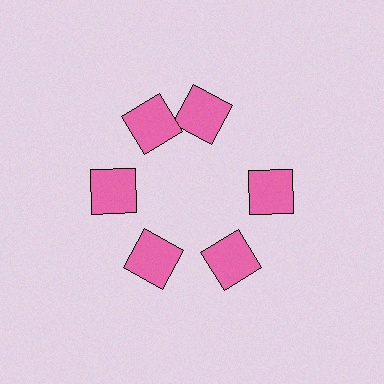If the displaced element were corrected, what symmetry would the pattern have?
It would have 6-fold rotational symmetry — the pattern would map onto itself every 60 degrees.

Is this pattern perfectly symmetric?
No. The 6 pink squares are arranged in a ring, but one element near the 1 o'clock position is rotated out of alignment along the ring, breaking the 6-fold rotational symmetry.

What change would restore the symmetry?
The symmetry would be restored by rotating it back into even spacing with its neighbors so that all 6 squares sit at equal angles and equal distance from the center.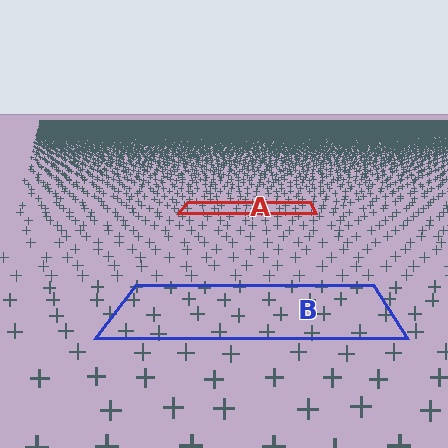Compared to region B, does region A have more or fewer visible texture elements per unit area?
Region A has more texture elements per unit area — they are packed more densely because it is farther away.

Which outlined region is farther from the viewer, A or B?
Region A is farther from the viewer — the texture elements inside it appear smaller and more densely packed.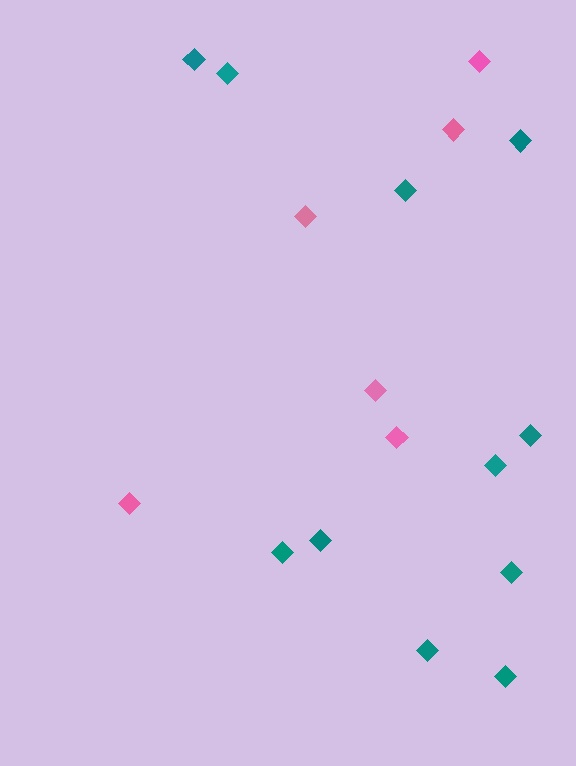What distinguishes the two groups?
There are 2 groups: one group of pink diamonds (6) and one group of teal diamonds (11).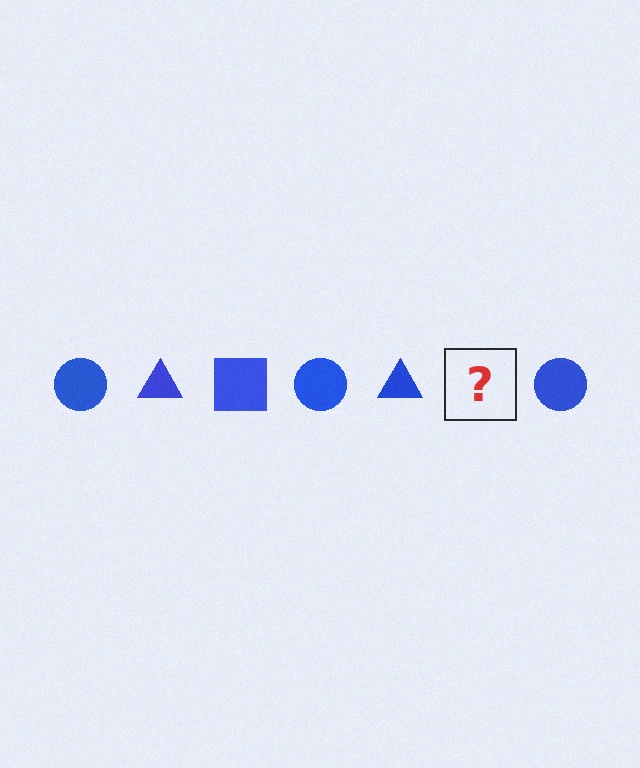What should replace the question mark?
The question mark should be replaced with a blue square.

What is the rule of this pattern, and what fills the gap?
The rule is that the pattern cycles through circle, triangle, square shapes in blue. The gap should be filled with a blue square.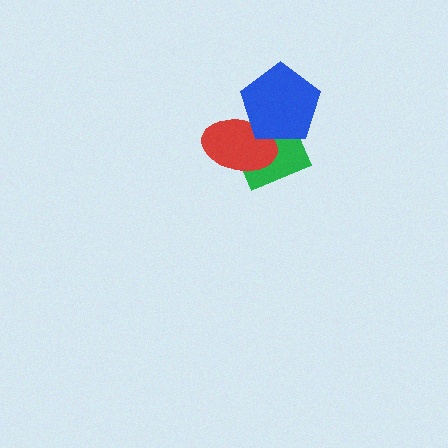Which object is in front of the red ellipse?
The blue pentagon is in front of the red ellipse.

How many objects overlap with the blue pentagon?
2 objects overlap with the blue pentagon.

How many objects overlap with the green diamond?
2 objects overlap with the green diamond.